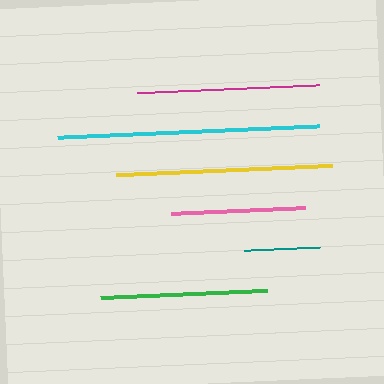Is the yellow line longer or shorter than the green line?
The yellow line is longer than the green line.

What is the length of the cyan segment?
The cyan segment is approximately 262 pixels long.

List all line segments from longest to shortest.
From longest to shortest: cyan, yellow, magenta, green, pink, teal.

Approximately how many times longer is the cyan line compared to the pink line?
The cyan line is approximately 2.0 times the length of the pink line.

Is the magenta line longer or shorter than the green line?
The magenta line is longer than the green line.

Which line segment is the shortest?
The teal line is the shortest at approximately 76 pixels.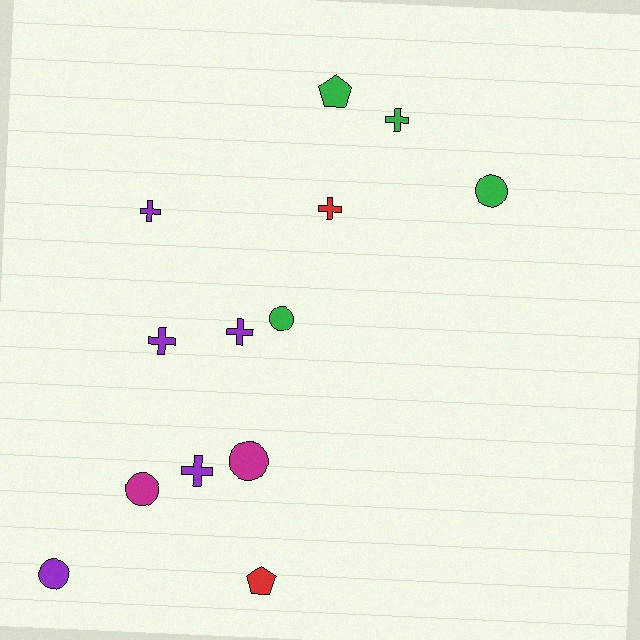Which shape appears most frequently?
Cross, with 6 objects.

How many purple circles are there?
There is 1 purple circle.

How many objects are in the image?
There are 13 objects.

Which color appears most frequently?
Purple, with 5 objects.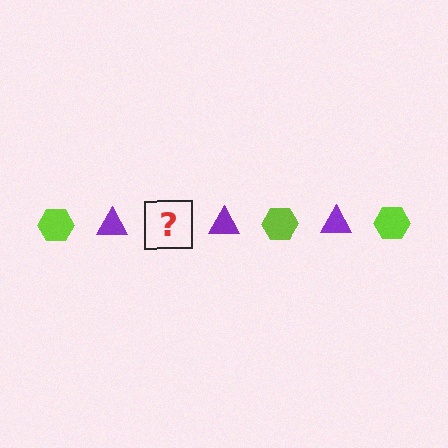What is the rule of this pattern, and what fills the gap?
The rule is that the pattern alternates between lime hexagon and purple triangle. The gap should be filled with a lime hexagon.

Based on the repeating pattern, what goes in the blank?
The blank should be a lime hexagon.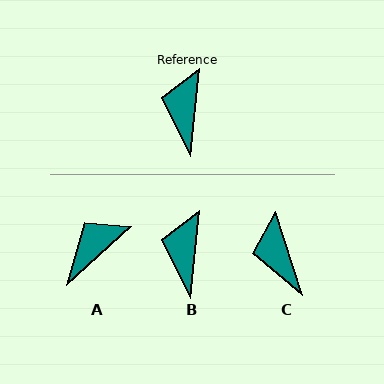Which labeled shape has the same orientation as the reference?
B.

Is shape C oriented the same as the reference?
No, it is off by about 24 degrees.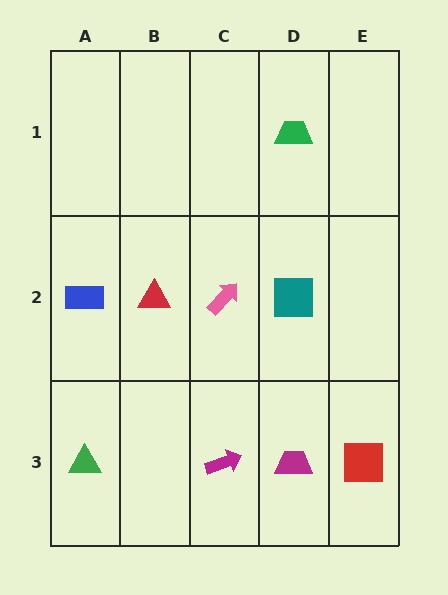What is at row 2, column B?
A red triangle.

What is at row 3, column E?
A red square.